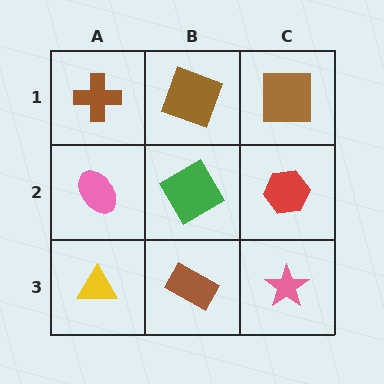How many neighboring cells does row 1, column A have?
2.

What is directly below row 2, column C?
A pink star.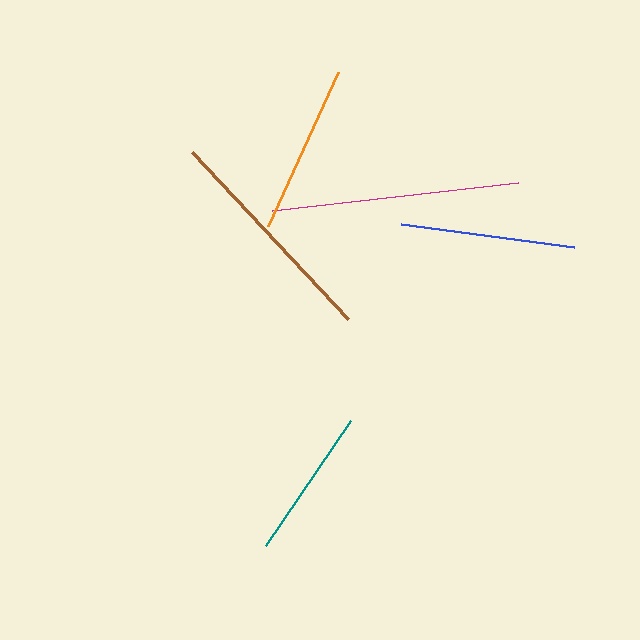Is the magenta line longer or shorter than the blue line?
The magenta line is longer than the blue line.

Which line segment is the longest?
The magenta line is the longest at approximately 248 pixels.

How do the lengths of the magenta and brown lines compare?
The magenta and brown lines are approximately the same length.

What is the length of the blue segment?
The blue segment is approximately 175 pixels long.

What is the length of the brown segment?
The brown segment is approximately 228 pixels long.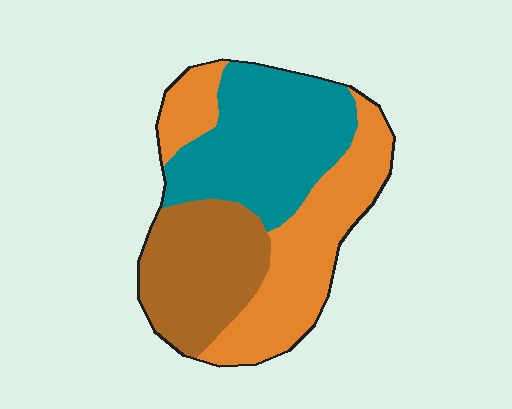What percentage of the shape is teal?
Teal covers roughly 35% of the shape.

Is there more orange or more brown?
Orange.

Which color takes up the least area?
Brown, at roughly 25%.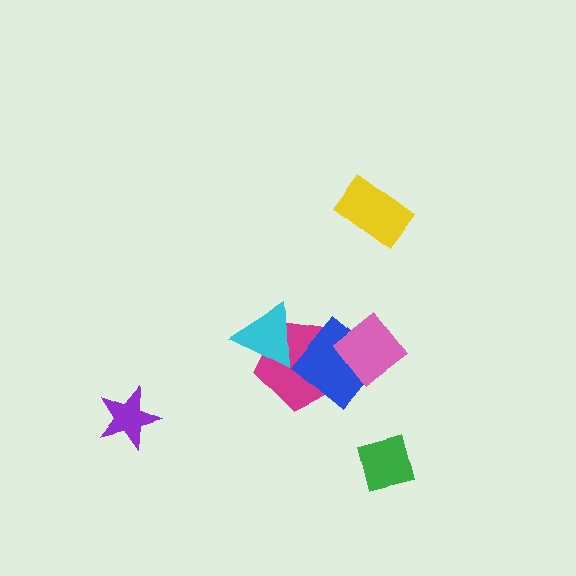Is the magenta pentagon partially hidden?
Yes, it is partially covered by another shape.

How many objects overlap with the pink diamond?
2 objects overlap with the pink diamond.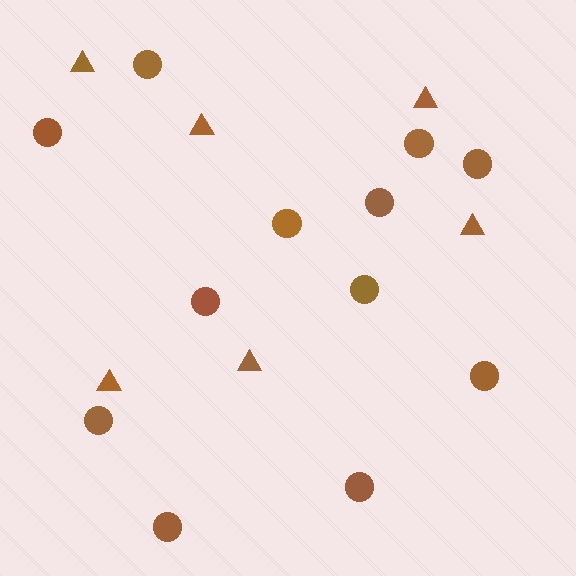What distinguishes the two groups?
There are 2 groups: one group of triangles (6) and one group of circles (12).